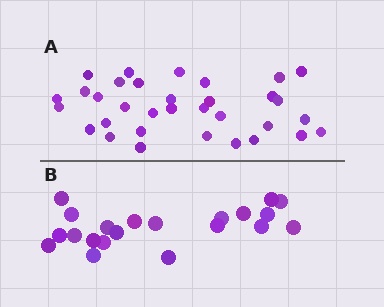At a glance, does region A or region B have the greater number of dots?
Region A (the top region) has more dots.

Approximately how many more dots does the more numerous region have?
Region A has roughly 12 or so more dots than region B.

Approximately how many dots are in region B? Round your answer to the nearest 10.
About 20 dots. (The exact count is 21, which rounds to 20.)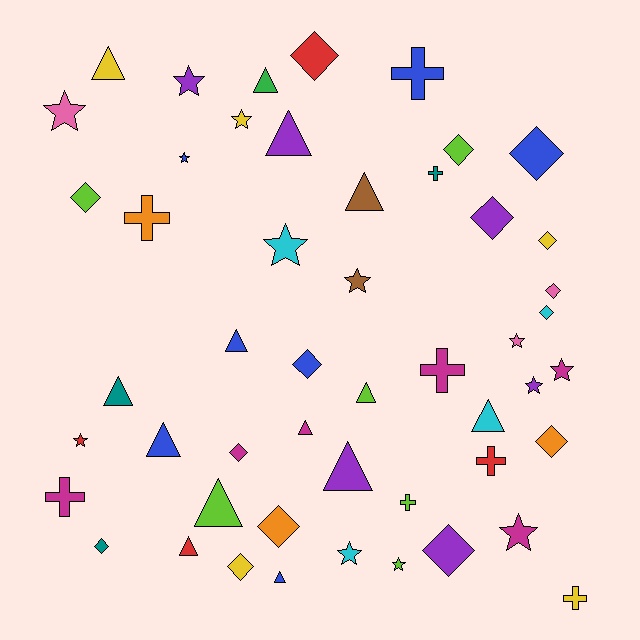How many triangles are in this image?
There are 14 triangles.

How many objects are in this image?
There are 50 objects.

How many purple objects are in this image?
There are 6 purple objects.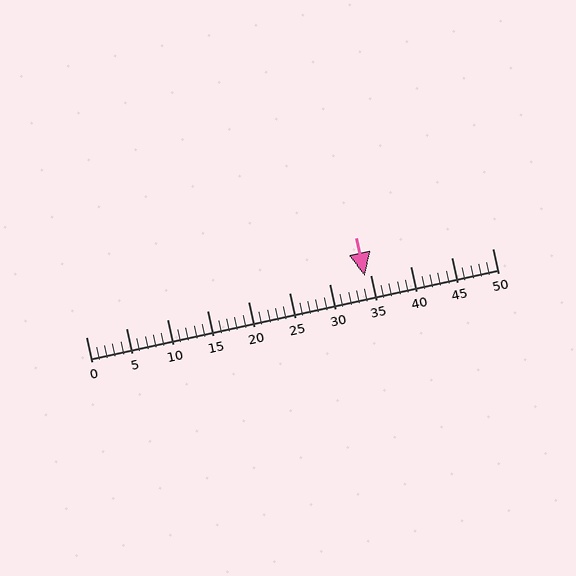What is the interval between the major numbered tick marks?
The major tick marks are spaced 5 units apart.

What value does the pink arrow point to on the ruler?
The pink arrow points to approximately 34.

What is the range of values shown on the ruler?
The ruler shows values from 0 to 50.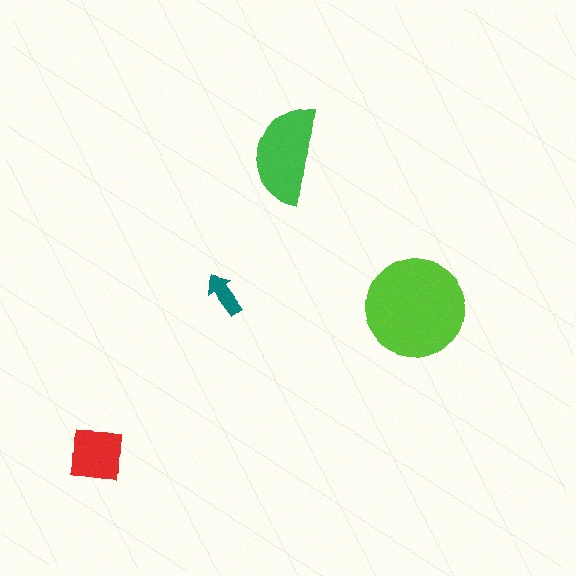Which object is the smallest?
The teal arrow.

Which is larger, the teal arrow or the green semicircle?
The green semicircle.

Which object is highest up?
The green semicircle is topmost.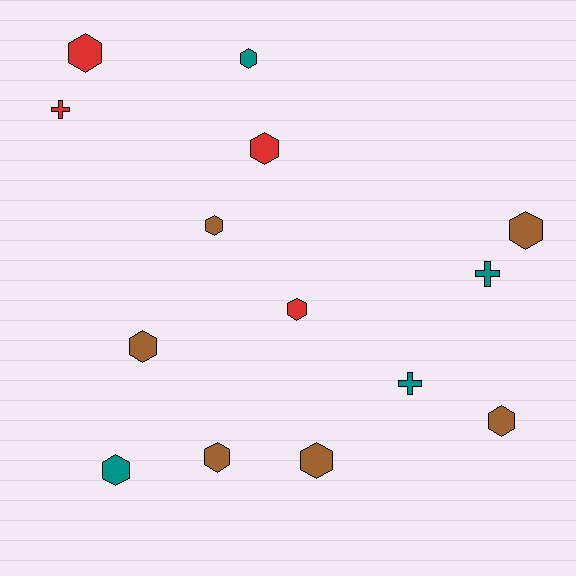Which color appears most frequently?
Brown, with 6 objects.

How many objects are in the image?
There are 14 objects.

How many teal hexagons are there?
There are 2 teal hexagons.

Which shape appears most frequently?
Hexagon, with 11 objects.